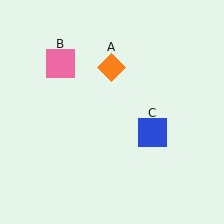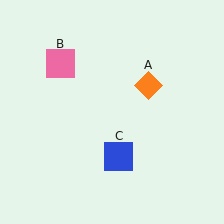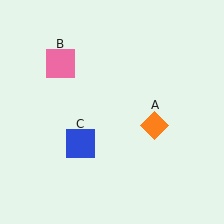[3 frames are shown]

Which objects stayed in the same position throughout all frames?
Pink square (object B) remained stationary.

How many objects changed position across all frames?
2 objects changed position: orange diamond (object A), blue square (object C).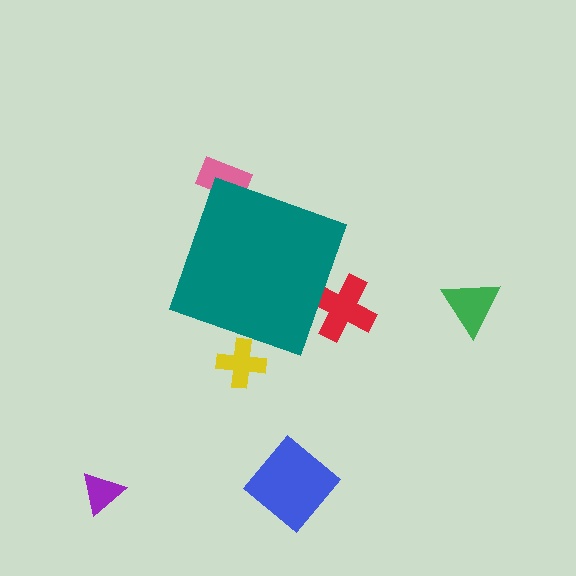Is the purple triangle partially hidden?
No, the purple triangle is fully visible.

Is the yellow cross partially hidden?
Yes, the yellow cross is partially hidden behind the teal diamond.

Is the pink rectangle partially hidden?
Yes, the pink rectangle is partially hidden behind the teal diamond.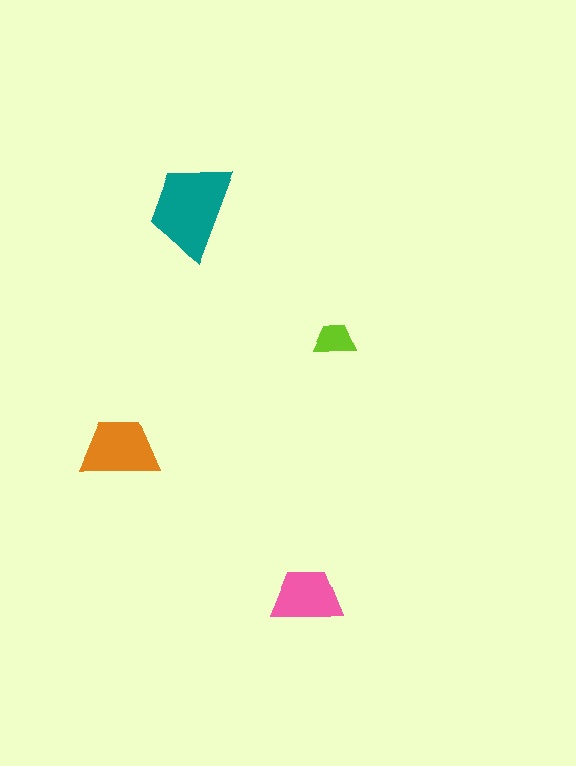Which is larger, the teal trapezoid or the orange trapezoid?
The teal one.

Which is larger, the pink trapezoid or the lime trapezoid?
The pink one.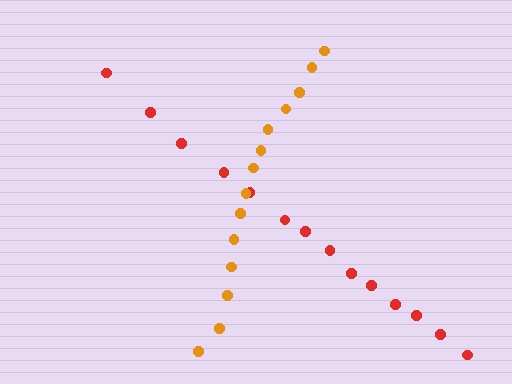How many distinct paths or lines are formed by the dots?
There are 2 distinct paths.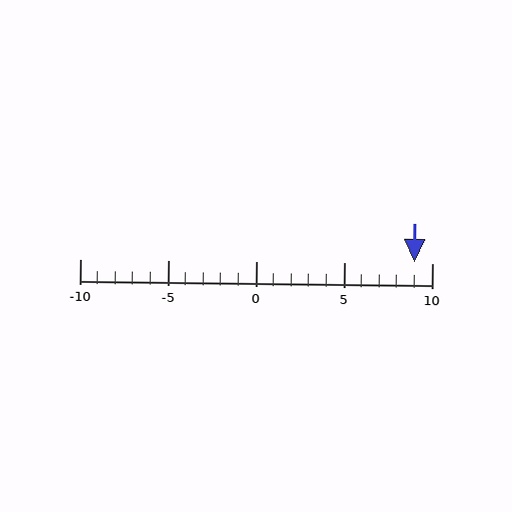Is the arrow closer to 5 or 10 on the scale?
The arrow is closer to 10.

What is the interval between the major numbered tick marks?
The major tick marks are spaced 5 units apart.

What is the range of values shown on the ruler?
The ruler shows values from -10 to 10.